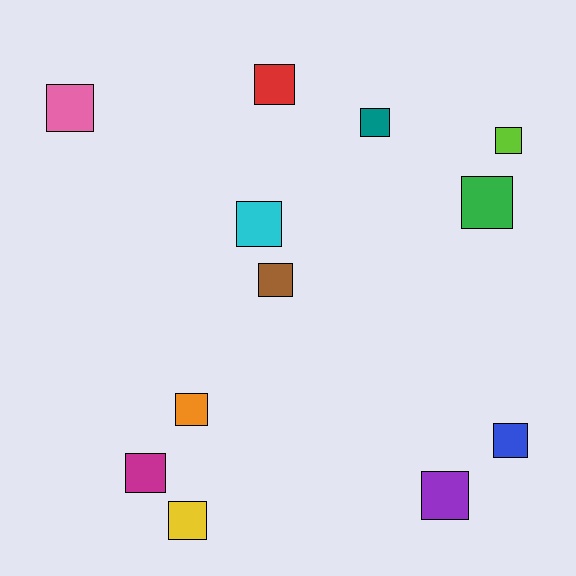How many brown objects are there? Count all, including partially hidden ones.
There is 1 brown object.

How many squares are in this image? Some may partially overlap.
There are 12 squares.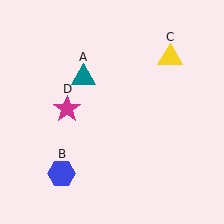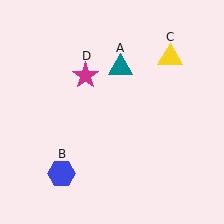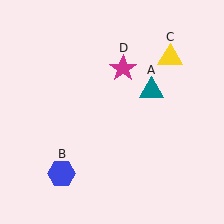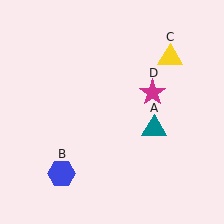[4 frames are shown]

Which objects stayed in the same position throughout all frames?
Blue hexagon (object B) and yellow triangle (object C) remained stationary.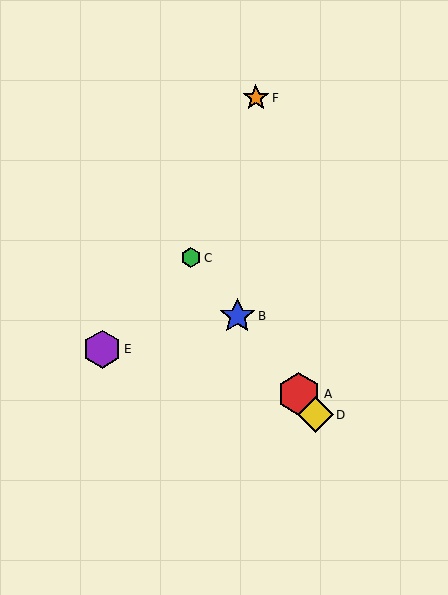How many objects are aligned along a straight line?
4 objects (A, B, C, D) are aligned along a straight line.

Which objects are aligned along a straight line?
Objects A, B, C, D are aligned along a straight line.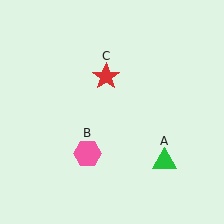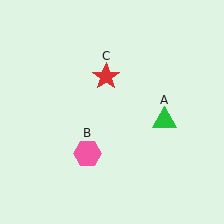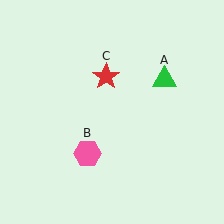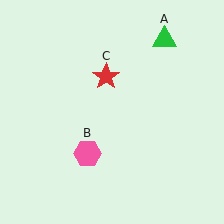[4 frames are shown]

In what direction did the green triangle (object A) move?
The green triangle (object A) moved up.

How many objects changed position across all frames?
1 object changed position: green triangle (object A).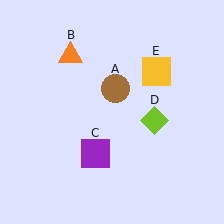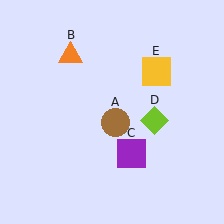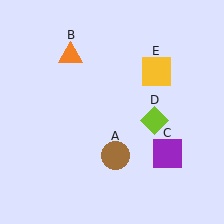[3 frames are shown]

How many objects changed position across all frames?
2 objects changed position: brown circle (object A), purple square (object C).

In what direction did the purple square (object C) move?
The purple square (object C) moved right.